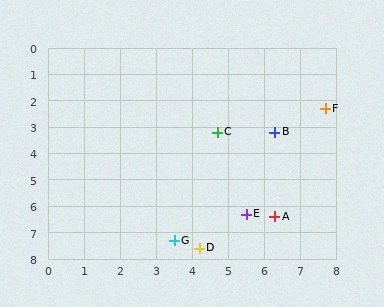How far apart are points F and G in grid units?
Points F and G are about 6.5 grid units apart.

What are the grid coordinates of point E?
Point E is at approximately (5.5, 6.3).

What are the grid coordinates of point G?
Point G is at approximately (3.5, 7.3).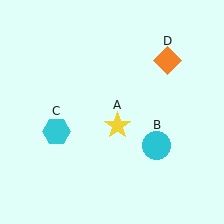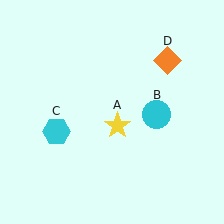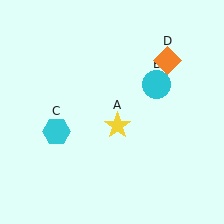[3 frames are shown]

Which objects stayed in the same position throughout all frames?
Yellow star (object A) and cyan hexagon (object C) and orange diamond (object D) remained stationary.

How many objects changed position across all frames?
1 object changed position: cyan circle (object B).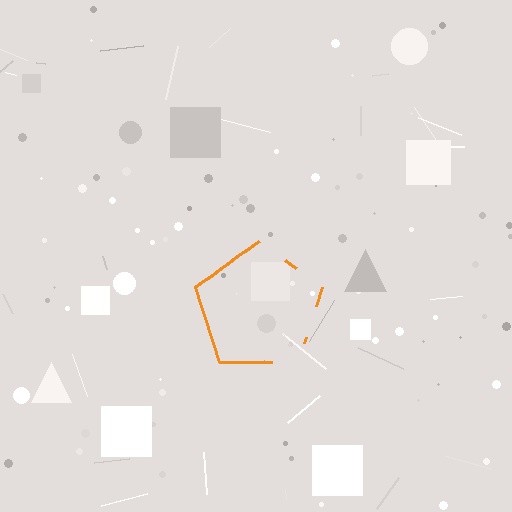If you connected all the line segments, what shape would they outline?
They would outline a pentagon.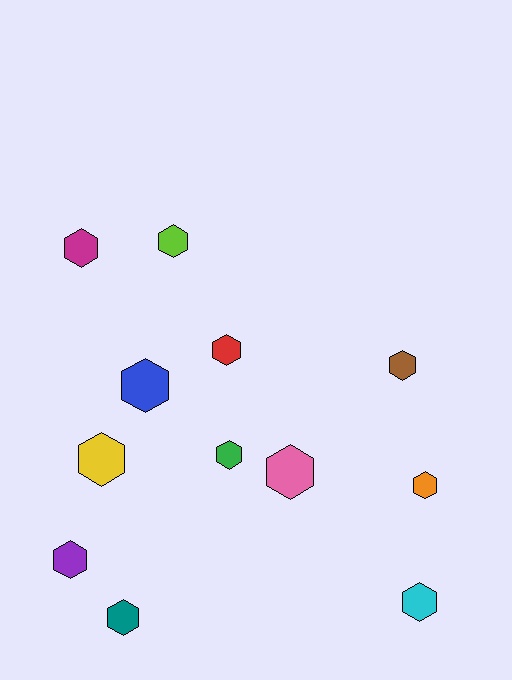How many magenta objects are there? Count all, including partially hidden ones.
There is 1 magenta object.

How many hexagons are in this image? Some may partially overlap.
There are 12 hexagons.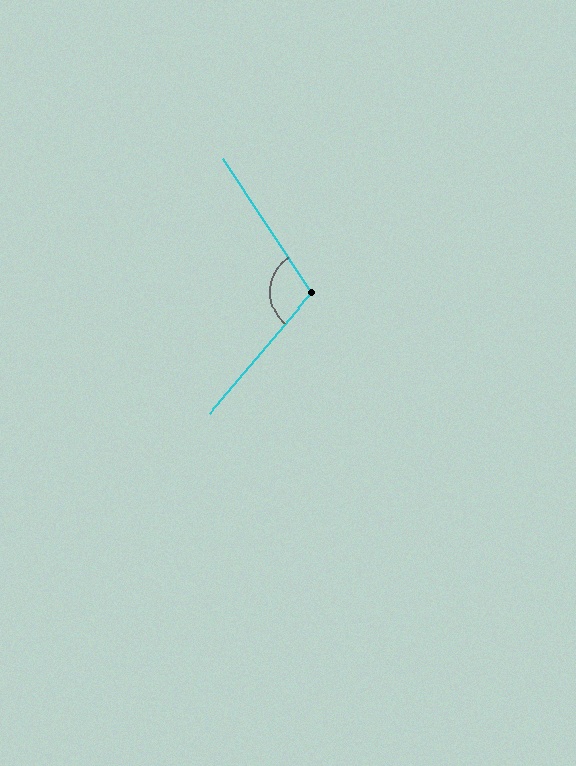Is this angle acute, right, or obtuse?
It is obtuse.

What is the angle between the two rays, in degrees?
Approximately 107 degrees.